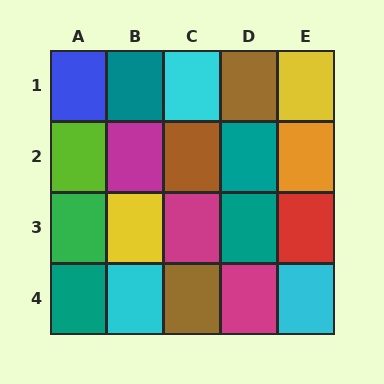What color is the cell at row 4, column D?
Magenta.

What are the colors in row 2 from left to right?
Lime, magenta, brown, teal, orange.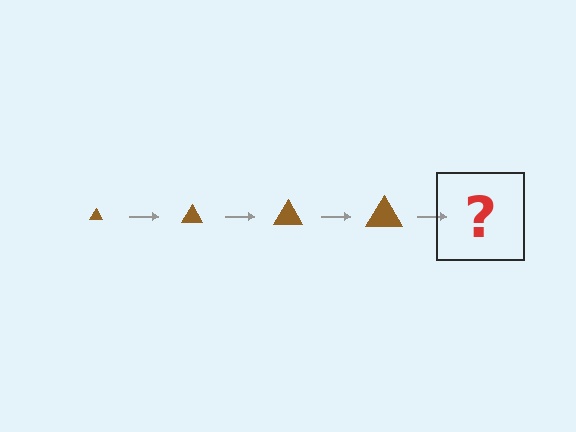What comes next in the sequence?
The next element should be a brown triangle, larger than the previous one.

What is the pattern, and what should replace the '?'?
The pattern is that the triangle gets progressively larger each step. The '?' should be a brown triangle, larger than the previous one.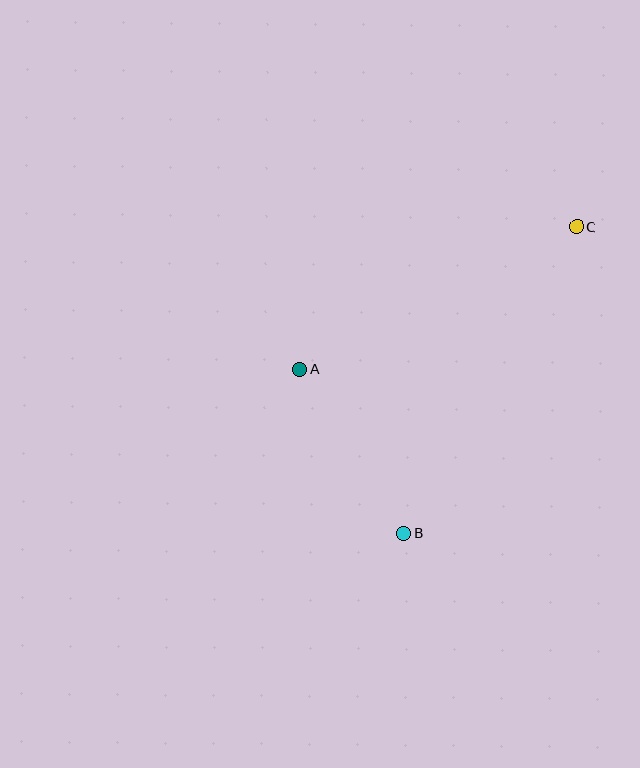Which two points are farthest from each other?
Points B and C are farthest from each other.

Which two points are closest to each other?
Points A and B are closest to each other.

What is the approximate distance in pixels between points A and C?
The distance between A and C is approximately 311 pixels.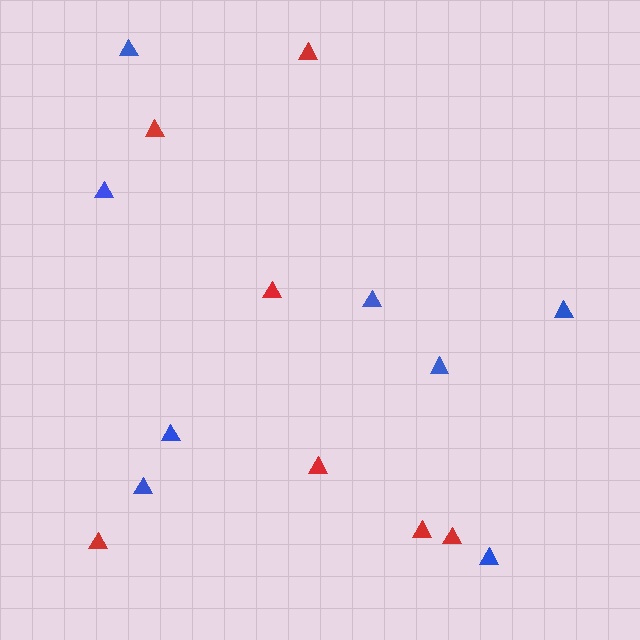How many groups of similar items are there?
There are 2 groups: one group of red triangles (7) and one group of blue triangles (8).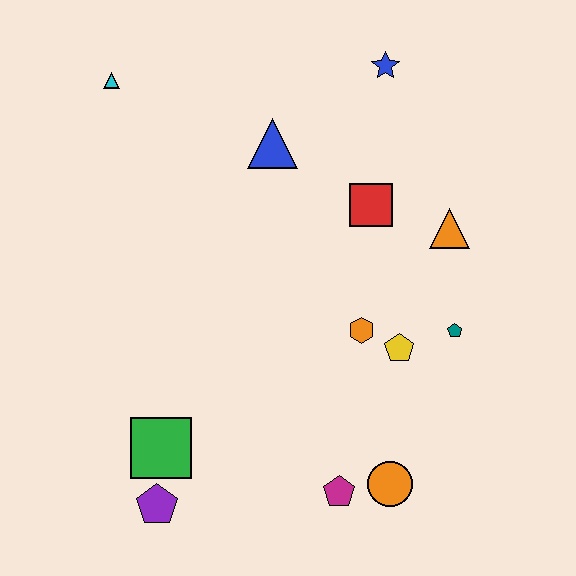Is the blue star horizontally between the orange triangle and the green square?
Yes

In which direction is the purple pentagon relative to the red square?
The purple pentagon is below the red square.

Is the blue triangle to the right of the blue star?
No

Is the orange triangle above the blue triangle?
No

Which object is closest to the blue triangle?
The red square is closest to the blue triangle.